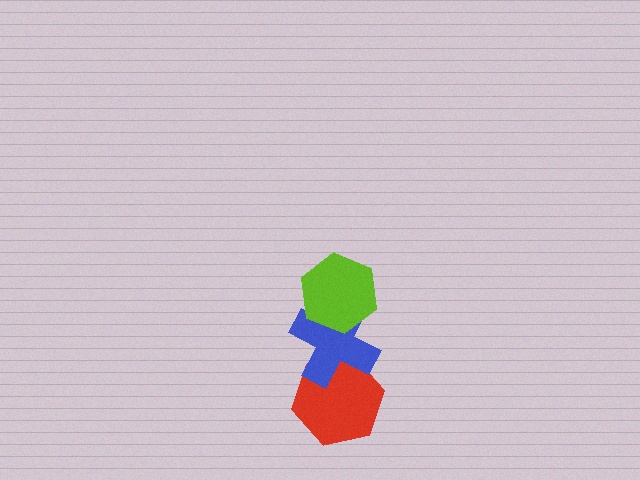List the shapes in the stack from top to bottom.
From top to bottom: the lime hexagon, the blue cross, the red hexagon.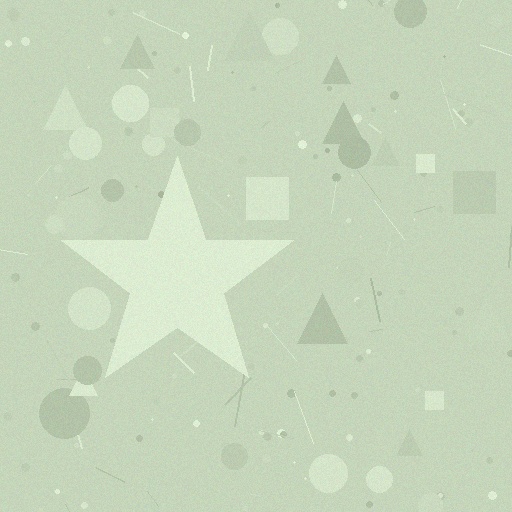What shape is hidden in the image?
A star is hidden in the image.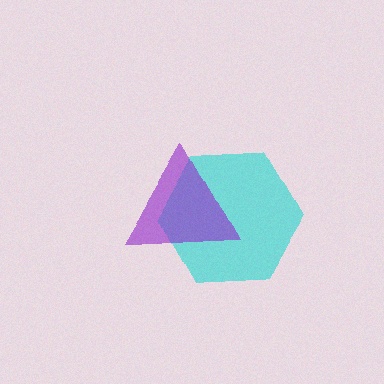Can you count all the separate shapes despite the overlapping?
Yes, there are 2 separate shapes.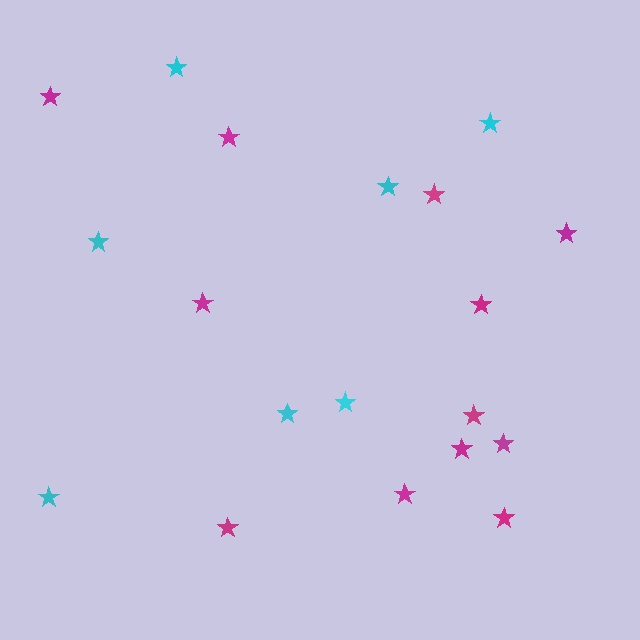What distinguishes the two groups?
There are 2 groups: one group of magenta stars (12) and one group of cyan stars (7).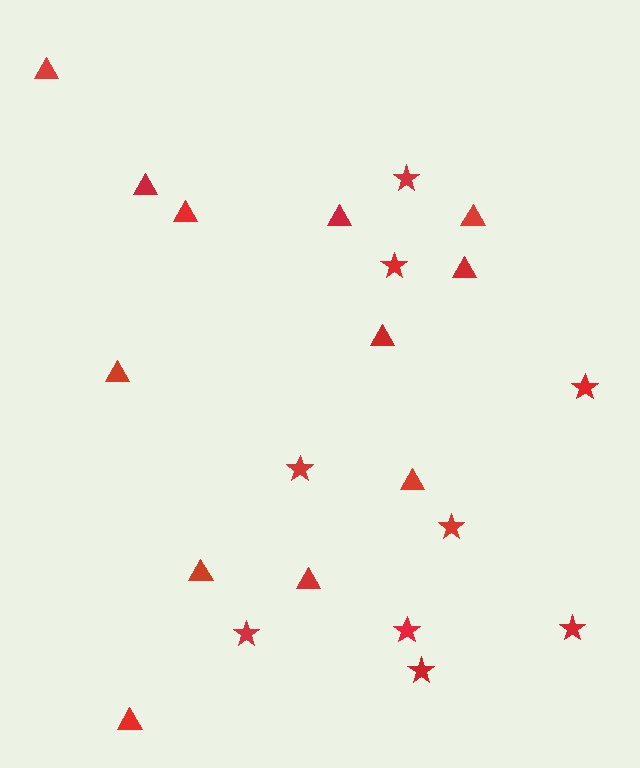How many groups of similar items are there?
There are 2 groups: one group of triangles (12) and one group of stars (9).